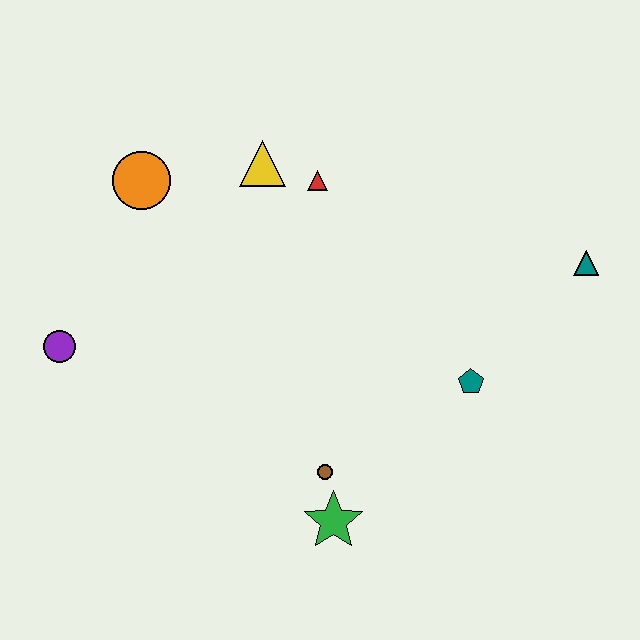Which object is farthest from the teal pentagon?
The purple circle is farthest from the teal pentagon.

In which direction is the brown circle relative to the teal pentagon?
The brown circle is to the left of the teal pentagon.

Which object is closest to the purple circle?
The orange circle is closest to the purple circle.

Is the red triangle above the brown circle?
Yes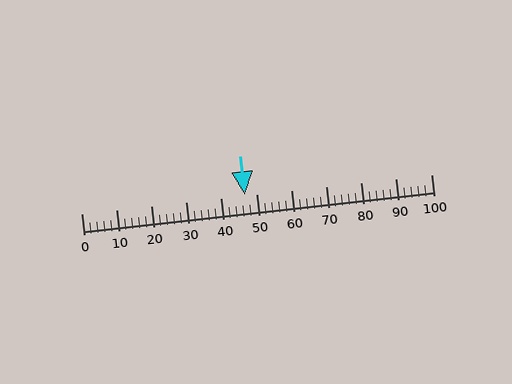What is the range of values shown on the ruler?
The ruler shows values from 0 to 100.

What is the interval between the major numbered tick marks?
The major tick marks are spaced 10 units apart.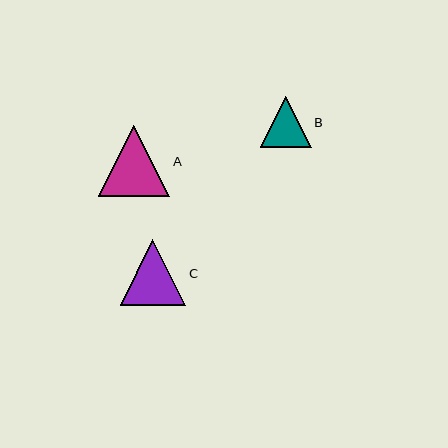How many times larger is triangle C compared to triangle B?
Triangle C is approximately 1.3 times the size of triangle B.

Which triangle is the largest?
Triangle A is the largest with a size of approximately 71 pixels.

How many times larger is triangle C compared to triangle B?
Triangle C is approximately 1.3 times the size of triangle B.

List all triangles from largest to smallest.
From largest to smallest: A, C, B.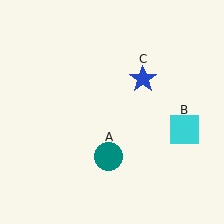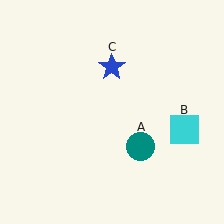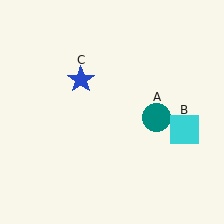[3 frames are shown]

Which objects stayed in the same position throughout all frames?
Cyan square (object B) remained stationary.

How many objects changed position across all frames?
2 objects changed position: teal circle (object A), blue star (object C).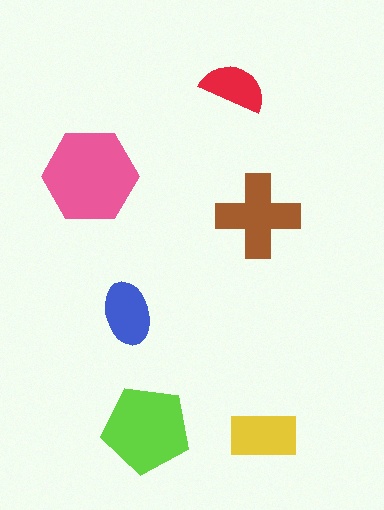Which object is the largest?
The pink hexagon.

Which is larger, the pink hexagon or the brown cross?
The pink hexagon.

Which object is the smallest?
The red semicircle.